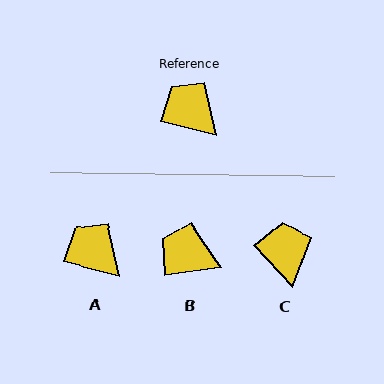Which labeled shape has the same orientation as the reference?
A.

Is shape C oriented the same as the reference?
No, it is off by about 33 degrees.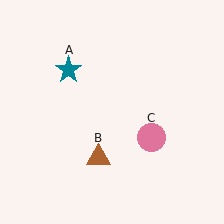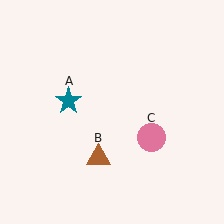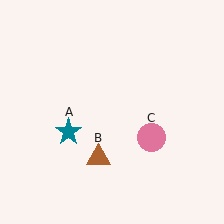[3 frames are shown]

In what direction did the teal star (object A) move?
The teal star (object A) moved down.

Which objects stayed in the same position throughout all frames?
Brown triangle (object B) and pink circle (object C) remained stationary.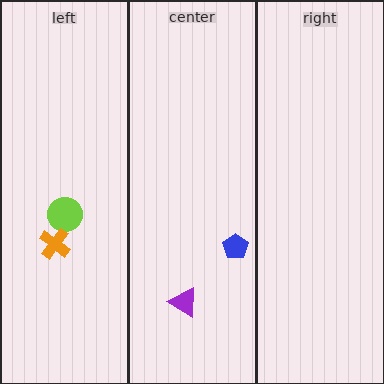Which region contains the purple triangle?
The center region.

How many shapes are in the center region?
2.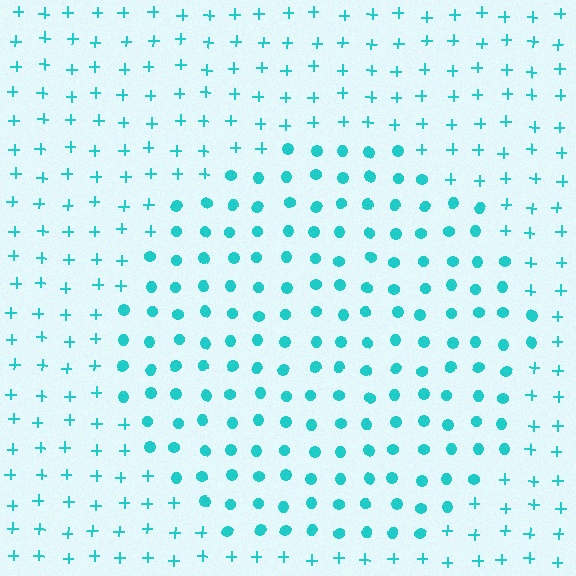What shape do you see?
I see a circle.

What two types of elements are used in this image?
The image uses circles inside the circle region and plus signs outside it.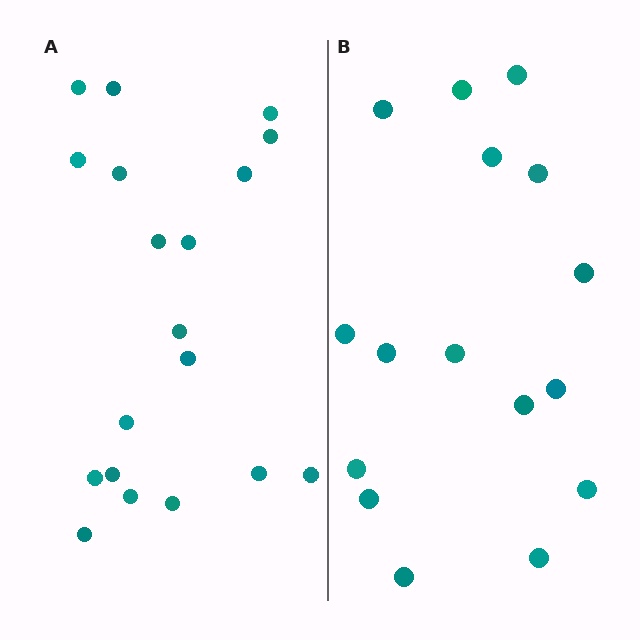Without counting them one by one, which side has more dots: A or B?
Region A (the left region) has more dots.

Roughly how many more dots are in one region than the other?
Region A has just a few more — roughly 2 or 3 more dots than region B.